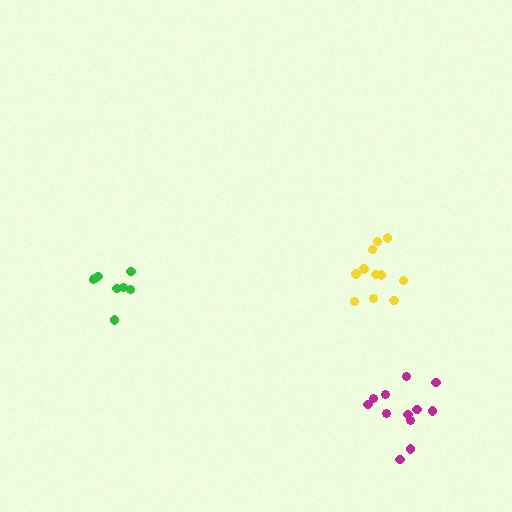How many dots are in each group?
Group 1: 12 dots, Group 2: 11 dots, Group 3: 8 dots (31 total).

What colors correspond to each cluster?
The clusters are colored: magenta, yellow, green.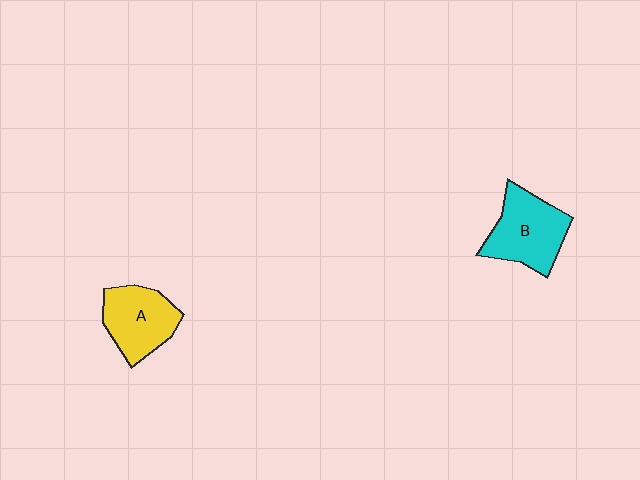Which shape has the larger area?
Shape B (cyan).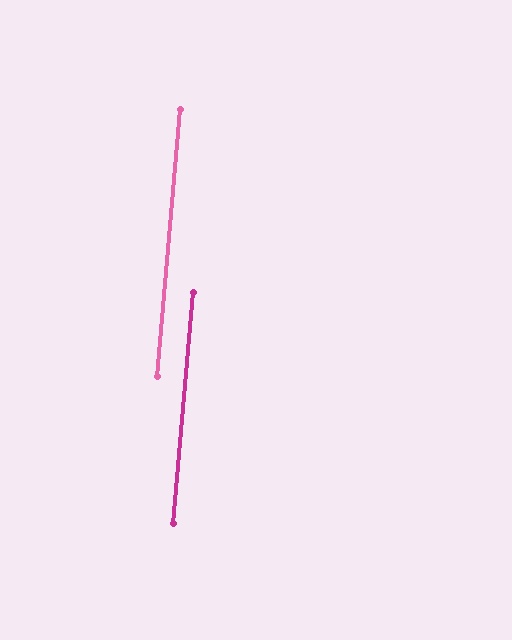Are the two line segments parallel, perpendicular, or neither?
Parallel — their directions differ by only 0.0°.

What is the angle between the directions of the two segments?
Approximately 0 degrees.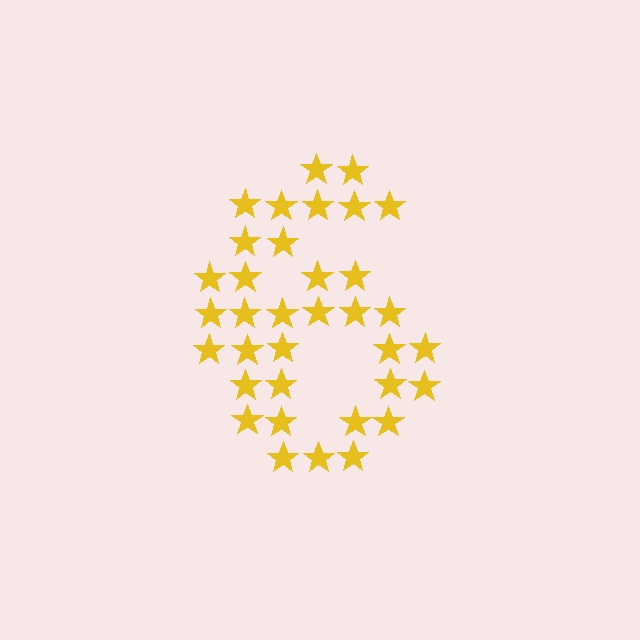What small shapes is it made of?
It is made of small stars.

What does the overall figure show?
The overall figure shows the digit 6.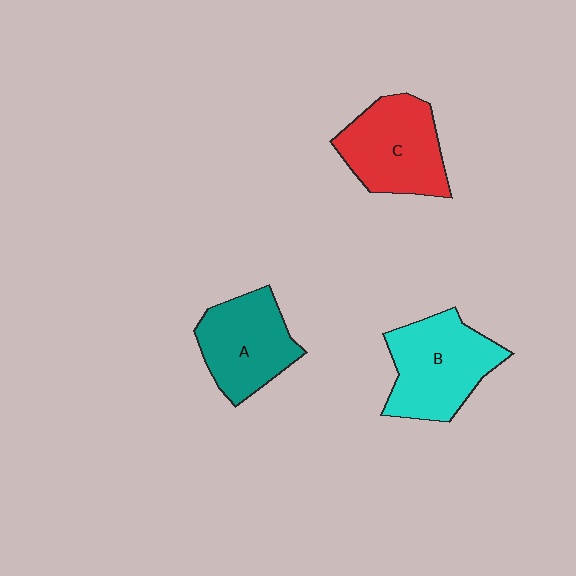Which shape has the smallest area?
Shape A (teal).